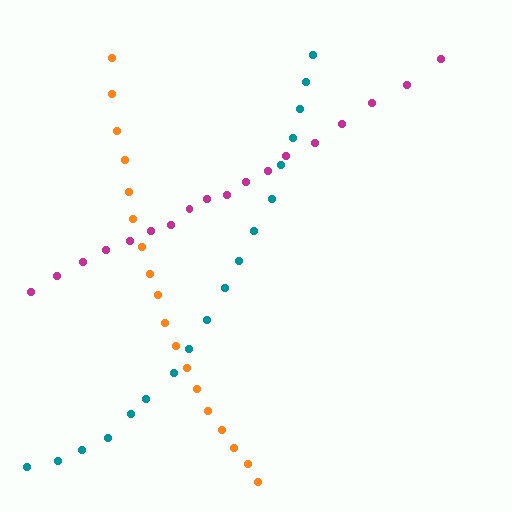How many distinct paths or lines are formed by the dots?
There are 3 distinct paths.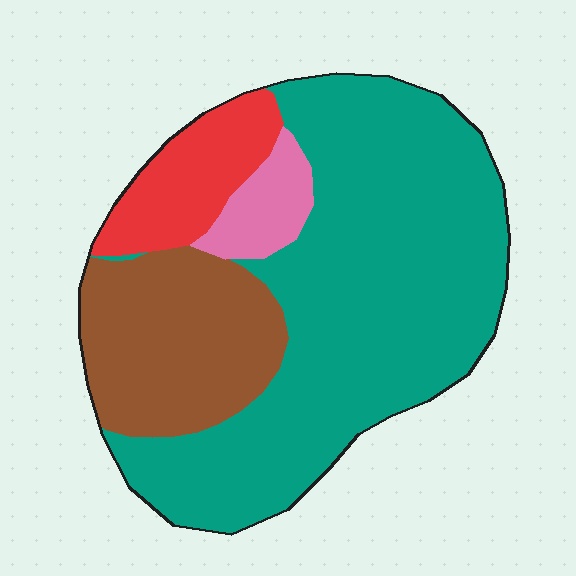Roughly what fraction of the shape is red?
Red takes up about one tenth (1/10) of the shape.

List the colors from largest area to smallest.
From largest to smallest: teal, brown, red, pink.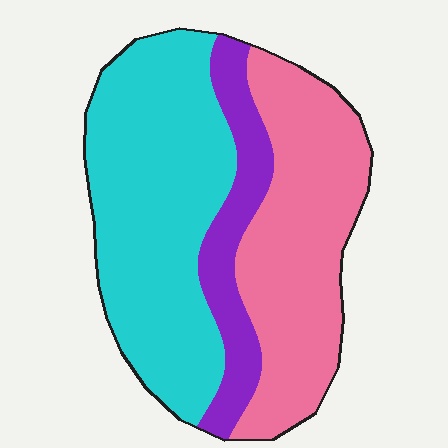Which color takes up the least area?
Purple, at roughly 15%.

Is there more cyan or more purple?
Cyan.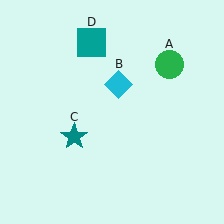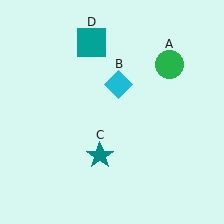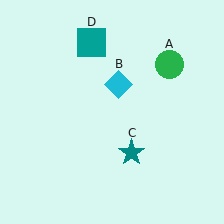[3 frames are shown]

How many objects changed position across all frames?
1 object changed position: teal star (object C).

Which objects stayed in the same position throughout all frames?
Green circle (object A) and cyan diamond (object B) and teal square (object D) remained stationary.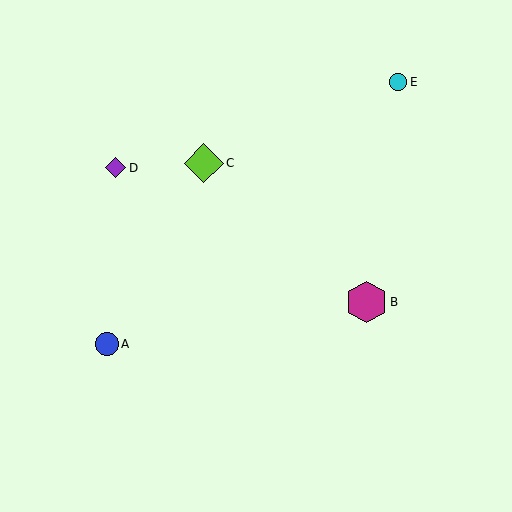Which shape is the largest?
The magenta hexagon (labeled B) is the largest.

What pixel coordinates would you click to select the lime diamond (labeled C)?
Click at (204, 163) to select the lime diamond C.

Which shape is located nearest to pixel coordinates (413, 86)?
The cyan circle (labeled E) at (398, 82) is nearest to that location.